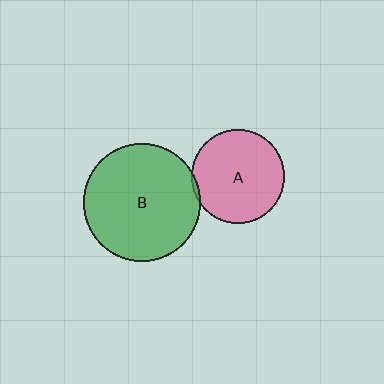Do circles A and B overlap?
Yes.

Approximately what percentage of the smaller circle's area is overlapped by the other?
Approximately 5%.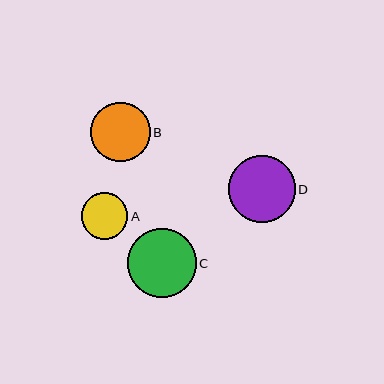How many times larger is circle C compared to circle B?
Circle C is approximately 1.2 times the size of circle B.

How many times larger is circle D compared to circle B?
Circle D is approximately 1.1 times the size of circle B.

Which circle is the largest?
Circle C is the largest with a size of approximately 69 pixels.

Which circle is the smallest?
Circle A is the smallest with a size of approximately 46 pixels.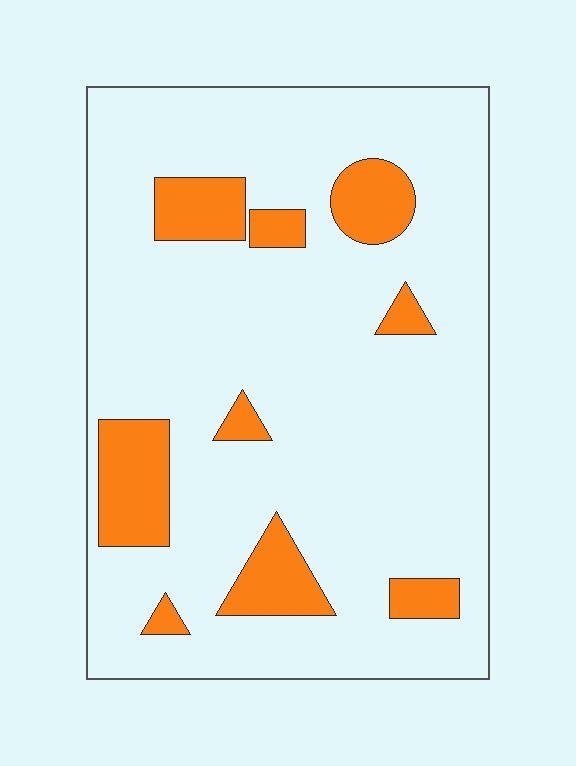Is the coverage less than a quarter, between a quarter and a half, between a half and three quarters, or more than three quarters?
Less than a quarter.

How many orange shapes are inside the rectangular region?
9.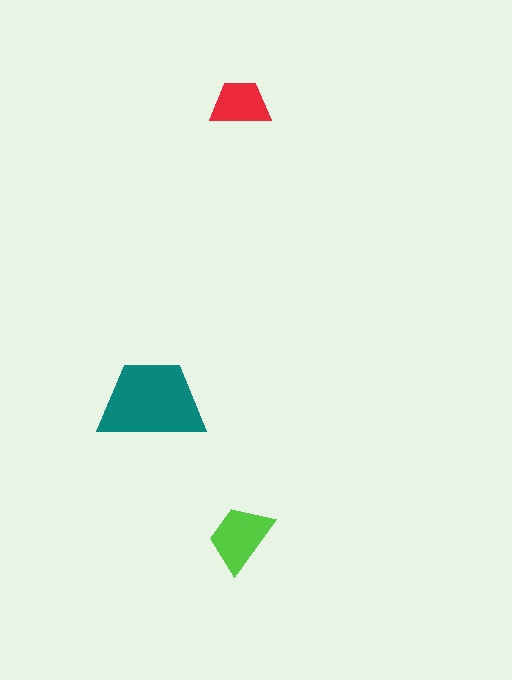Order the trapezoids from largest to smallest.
the teal one, the lime one, the red one.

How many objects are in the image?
There are 3 objects in the image.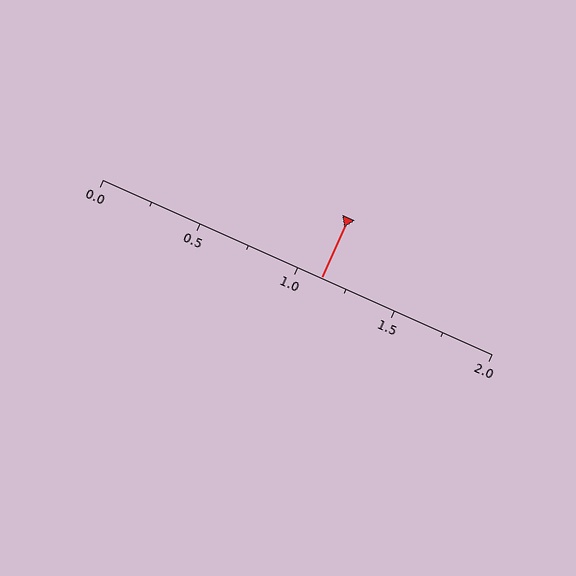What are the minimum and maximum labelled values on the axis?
The axis runs from 0.0 to 2.0.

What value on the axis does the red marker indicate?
The marker indicates approximately 1.12.